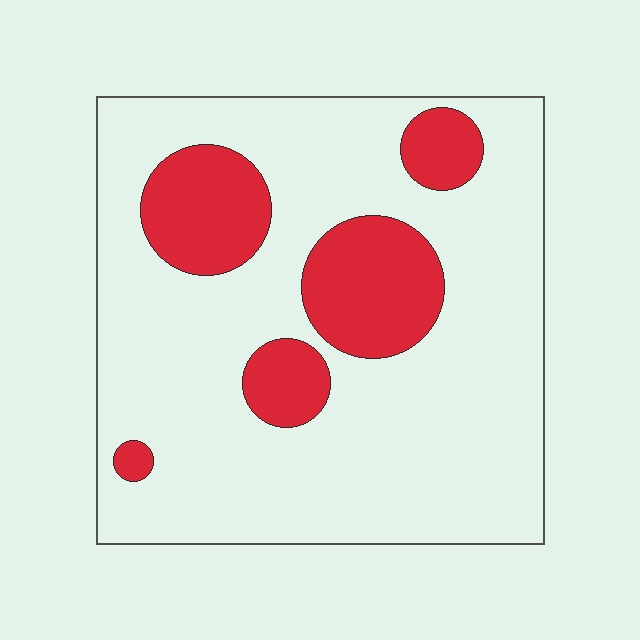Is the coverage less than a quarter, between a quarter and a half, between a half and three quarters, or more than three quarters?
Less than a quarter.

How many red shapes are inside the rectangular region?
5.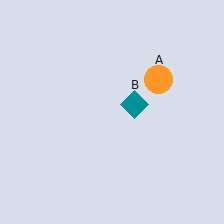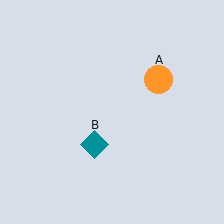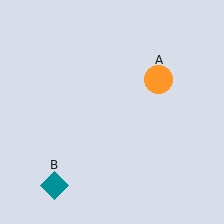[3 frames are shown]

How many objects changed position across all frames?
1 object changed position: teal diamond (object B).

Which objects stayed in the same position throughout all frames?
Orange circle (object A) remained stationary.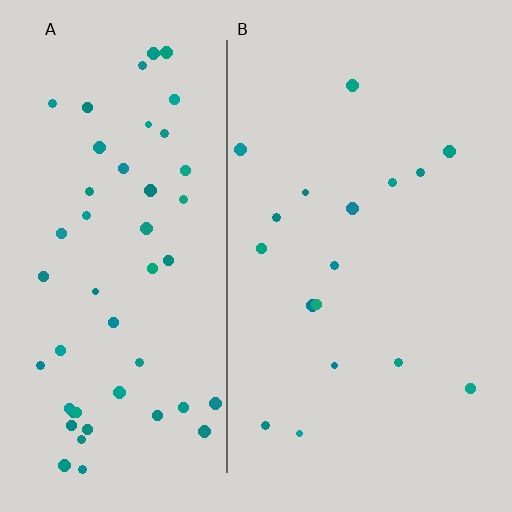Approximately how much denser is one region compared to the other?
Approximately 3.0× — region A over region B.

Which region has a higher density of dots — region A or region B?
A (the left).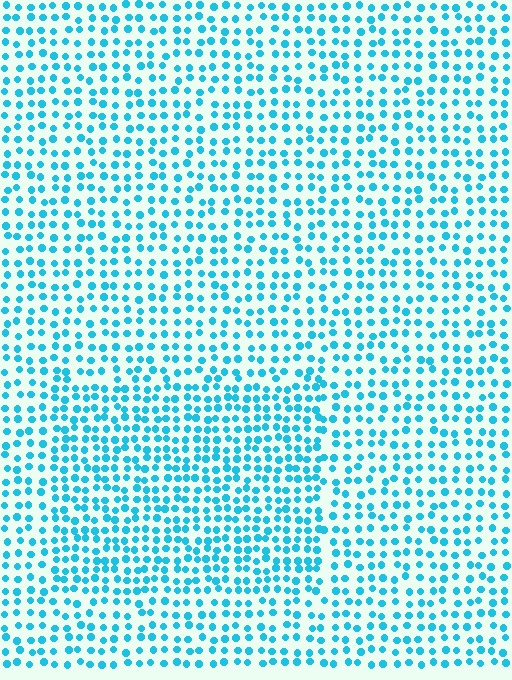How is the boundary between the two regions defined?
The boundary is defined by a change in element density (approximately 1.5x ratio). All elements are the same color, size, and shape.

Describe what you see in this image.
The image contains small cyan elements arranged at two different densities. A rectangle-shaped region is visible where the elements are more densely packed than the surrounding area.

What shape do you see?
I see a rectangle.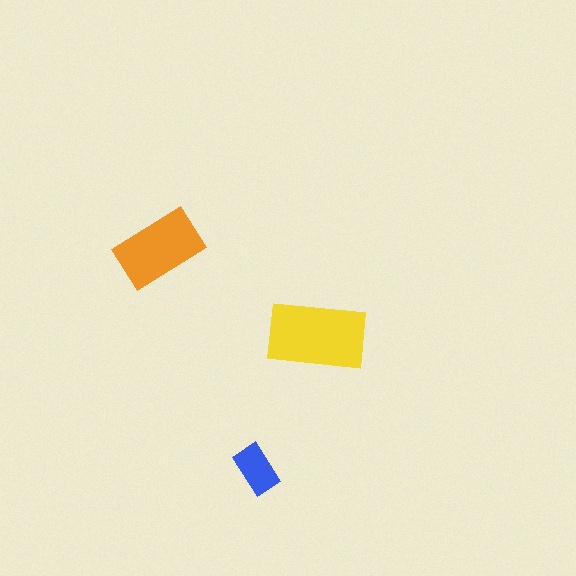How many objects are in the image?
There are 3 objects in the image.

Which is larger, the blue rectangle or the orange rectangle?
The orange one.